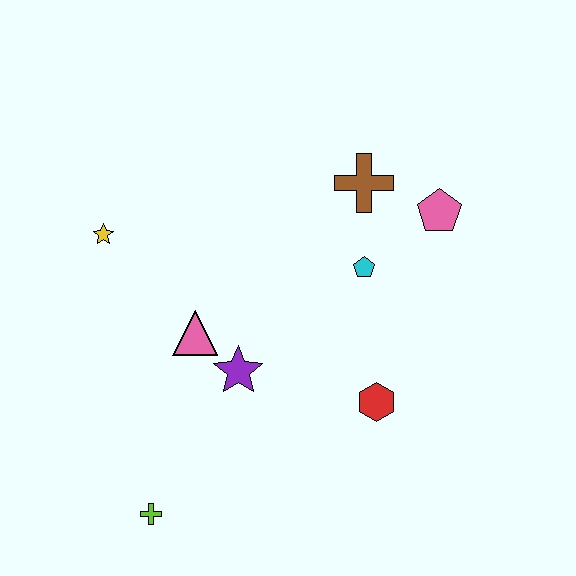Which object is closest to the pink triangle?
The purple star is closest to the pink triangle.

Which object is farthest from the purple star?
The pink pentagon is farthest from the purple star.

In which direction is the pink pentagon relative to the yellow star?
The pink pentagon is to the right of the yellow star.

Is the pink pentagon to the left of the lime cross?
No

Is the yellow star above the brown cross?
No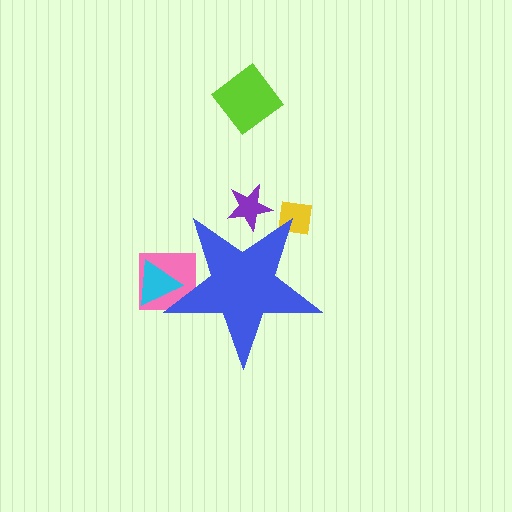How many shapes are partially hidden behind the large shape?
4 shapes are partially hidden.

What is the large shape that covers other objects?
A blue star.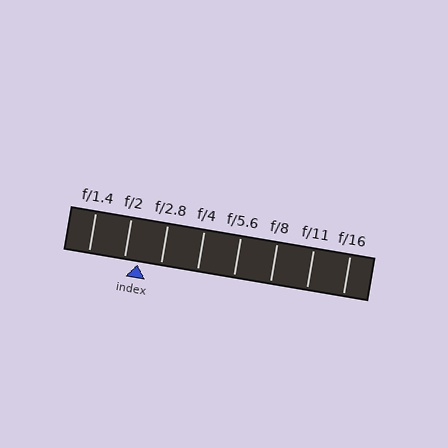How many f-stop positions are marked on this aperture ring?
There are 8 f-stop positions marked.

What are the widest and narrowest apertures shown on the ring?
The widest aperture shown is f/1.4 and the narrowest is f/16.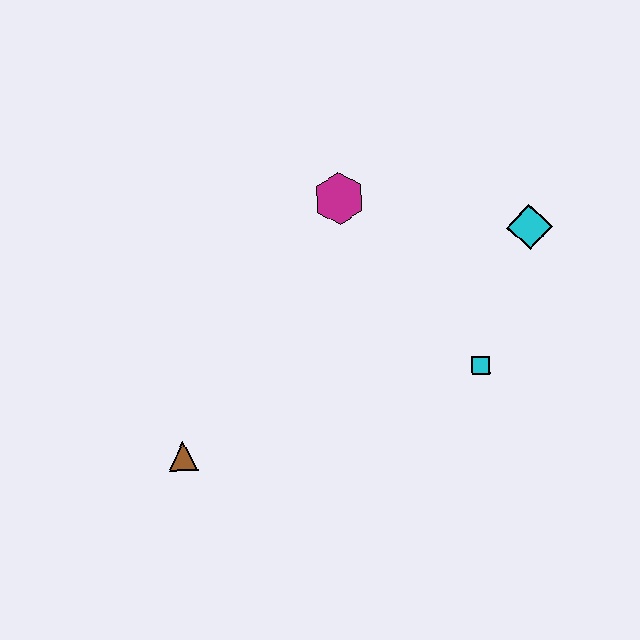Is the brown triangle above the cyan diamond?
No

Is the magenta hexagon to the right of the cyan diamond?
No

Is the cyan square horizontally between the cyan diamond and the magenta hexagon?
Yes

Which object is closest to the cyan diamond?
The cyan square is closest to the cyan diamond.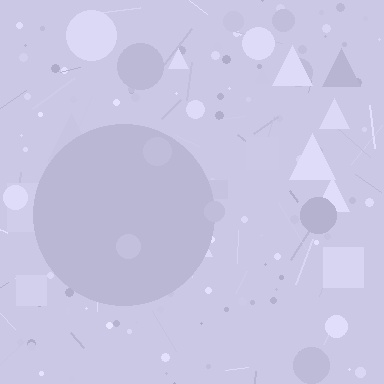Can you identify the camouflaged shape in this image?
The camouflaged shape is a circle.